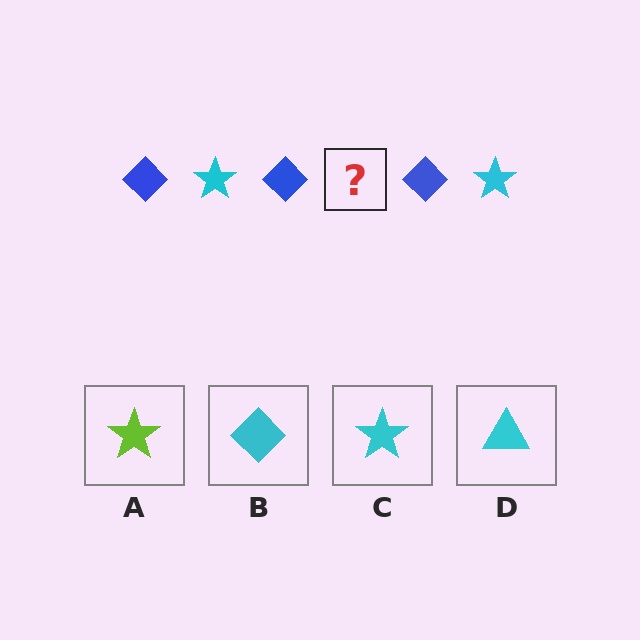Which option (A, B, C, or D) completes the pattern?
C.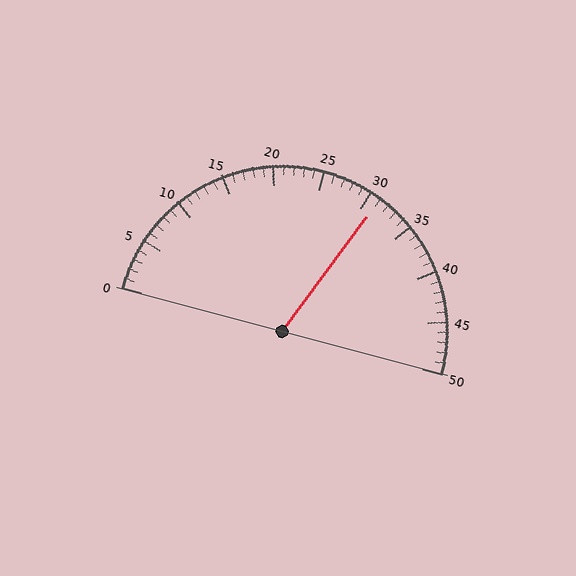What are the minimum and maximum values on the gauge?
The gauge ranges from 0 to 50.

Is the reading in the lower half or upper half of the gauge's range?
The reading is in the upper half of the range (0 to 50).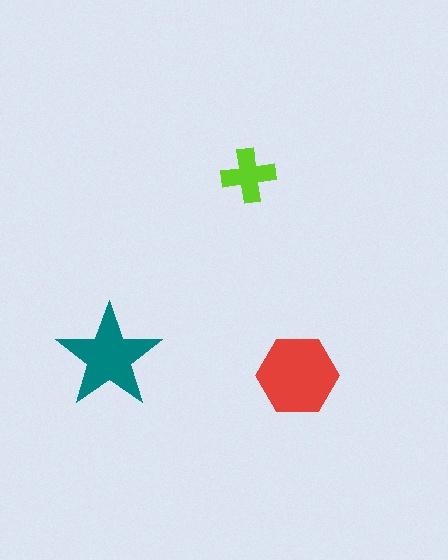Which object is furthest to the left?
The teal star is leftmost.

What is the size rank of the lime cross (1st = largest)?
3rd.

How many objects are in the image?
There are 3 objects in the image.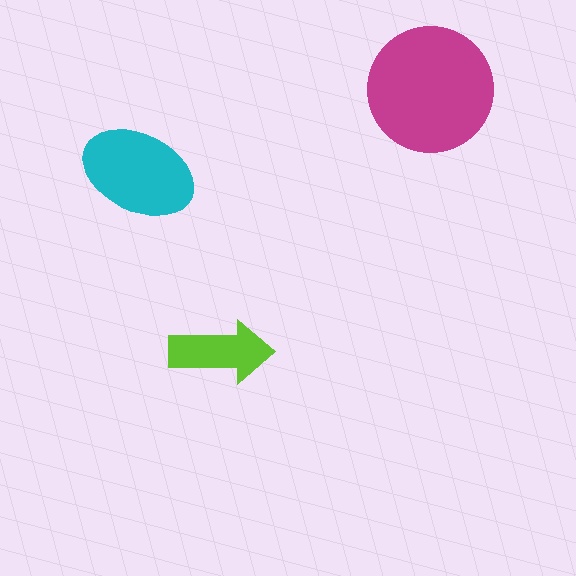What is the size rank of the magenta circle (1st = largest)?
1st.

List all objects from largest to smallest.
The magenta circle, the cyan ellipse, the lime arrow.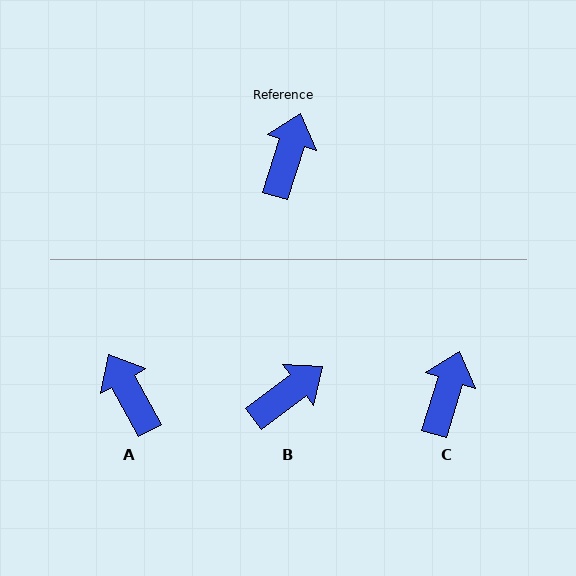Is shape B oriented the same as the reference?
No, it is off by about 36 degrees.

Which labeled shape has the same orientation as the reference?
C.